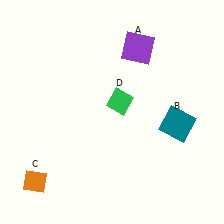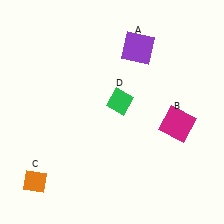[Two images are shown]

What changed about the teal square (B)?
In Image 1, B is teal. In Image 2, it changed to magenta.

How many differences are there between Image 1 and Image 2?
There is 1 difference between the two images.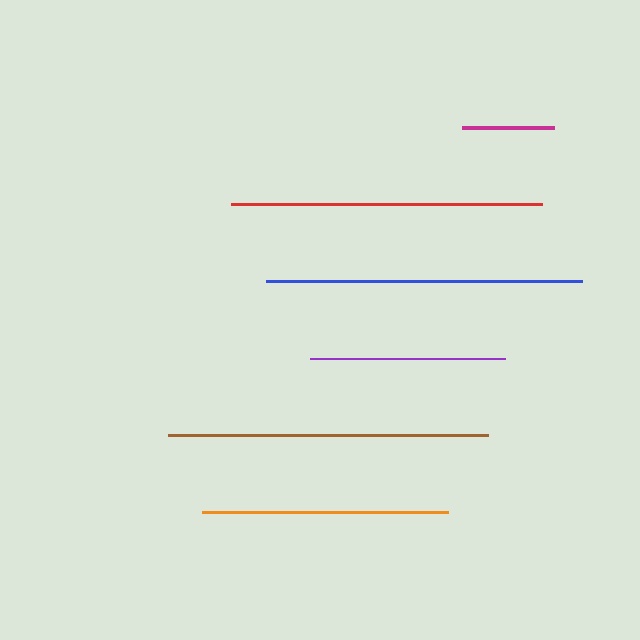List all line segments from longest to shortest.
From longest to shortest: brown, blue, red, orange, purple, magenta.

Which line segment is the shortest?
The magenta line is the shortest at approximately 91 pixels.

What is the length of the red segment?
The red segment is approximately 311 pixels long.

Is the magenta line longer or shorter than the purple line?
The purple line is longer than the magenta line.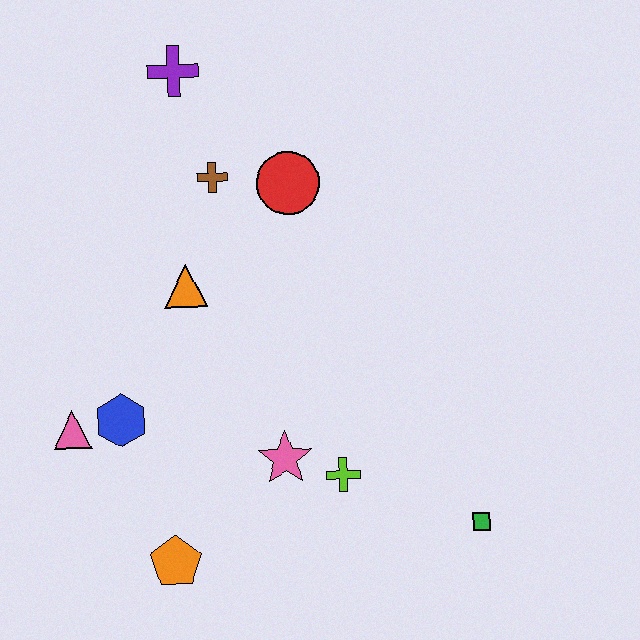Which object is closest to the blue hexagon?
The pink triangle is closest to the blue hexagon.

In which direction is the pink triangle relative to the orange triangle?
The pink triangle is below the orange triangle.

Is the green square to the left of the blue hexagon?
No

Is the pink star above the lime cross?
Yes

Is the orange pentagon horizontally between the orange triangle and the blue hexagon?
Yes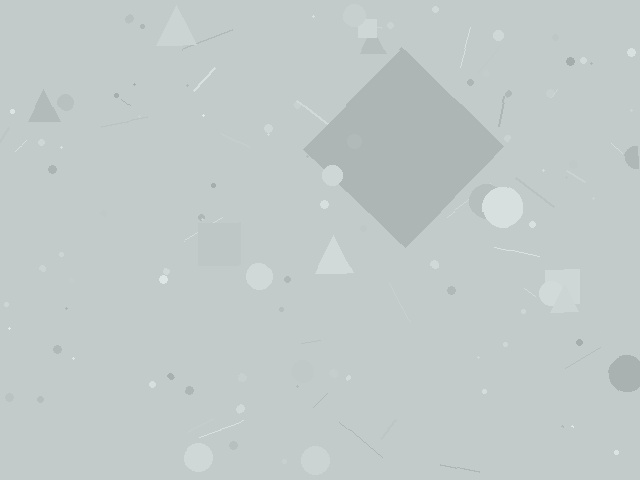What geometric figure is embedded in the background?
A diamond is embedded in the background.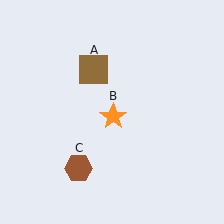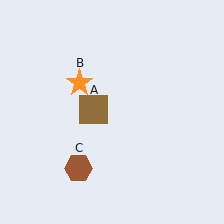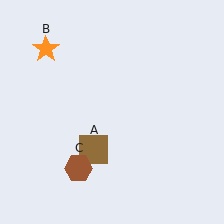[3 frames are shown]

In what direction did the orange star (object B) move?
The orange star (object B) moved up and to the left.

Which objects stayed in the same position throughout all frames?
Brown hexagon (object C) remained stationary.